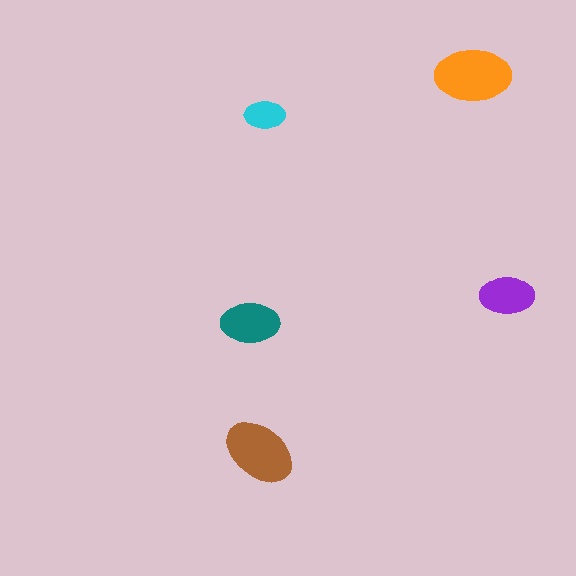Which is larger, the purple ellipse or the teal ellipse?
The teal one.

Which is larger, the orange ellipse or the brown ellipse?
The orange one.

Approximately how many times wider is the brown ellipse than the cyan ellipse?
About 2 times wider.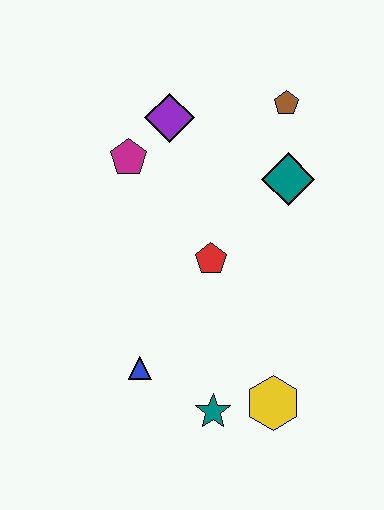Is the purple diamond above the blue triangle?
Yes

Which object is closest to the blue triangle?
The teal star is closest to the blue triangle.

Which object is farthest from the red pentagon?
The brown pentagon is farthest from the red pentagon.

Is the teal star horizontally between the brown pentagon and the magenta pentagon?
Yes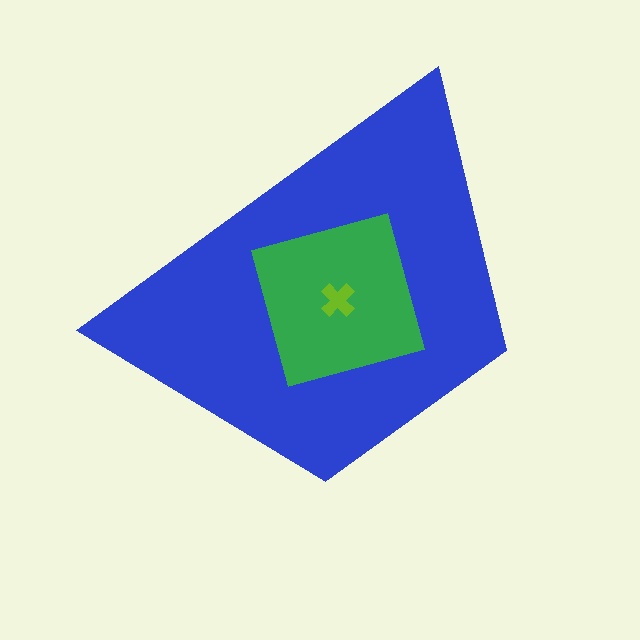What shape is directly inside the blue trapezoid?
The green square.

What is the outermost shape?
The blue trapezoid.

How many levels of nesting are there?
3.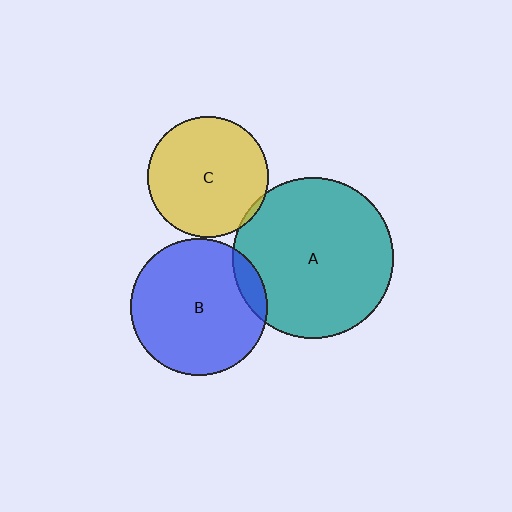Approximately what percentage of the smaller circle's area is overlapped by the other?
Approximately 5%.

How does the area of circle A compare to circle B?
Approximately 1.4 times.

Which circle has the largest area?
Circle A (teal).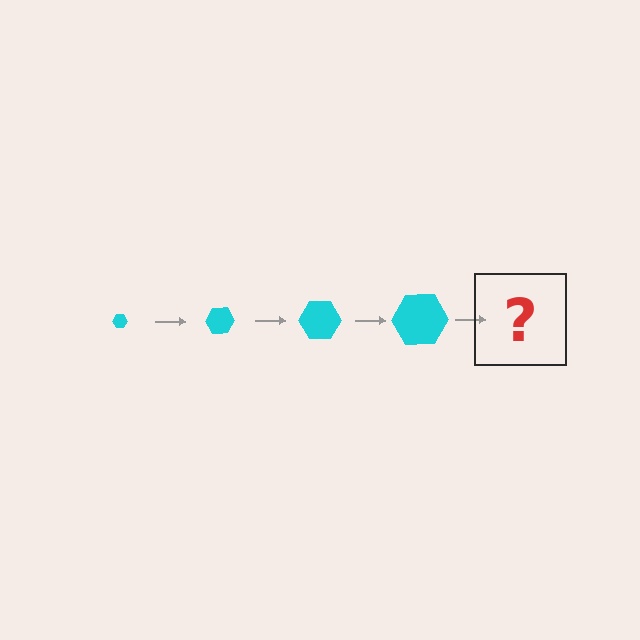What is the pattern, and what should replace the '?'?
The pattern is that the hexagon gets progressively larger each step. The '?' should be a cyan hexagon, larger than the previous one.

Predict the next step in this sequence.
The next step is a cyan hexagon, larger than the previous one.